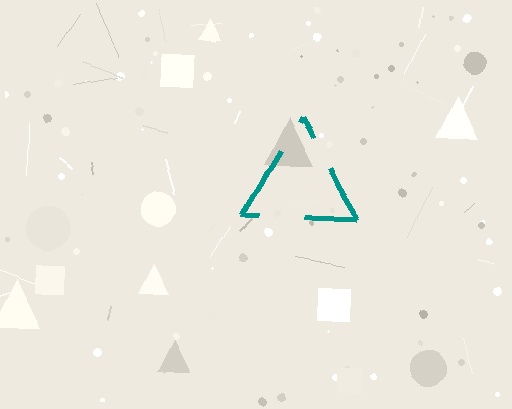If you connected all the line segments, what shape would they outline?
They would outline a triangle.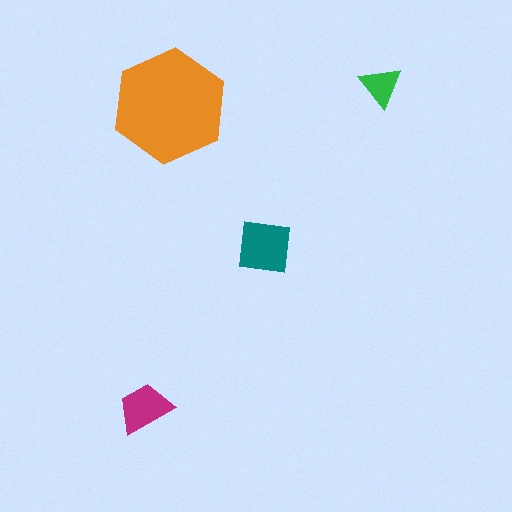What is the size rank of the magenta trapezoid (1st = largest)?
3rd.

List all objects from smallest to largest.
The green triangle, the magenta trapezoid, the teal square, the orange hexagon.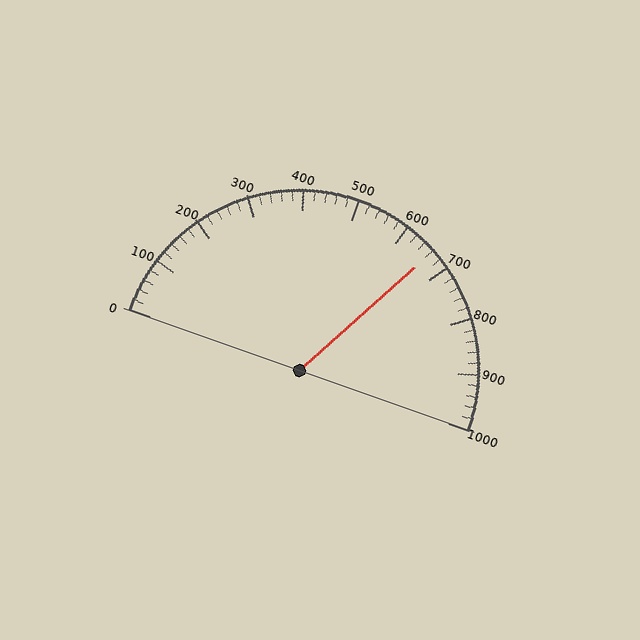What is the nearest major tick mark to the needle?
The nearest major tick mark is 700.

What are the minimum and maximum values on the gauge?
The gauge ranges from 0 to 1000.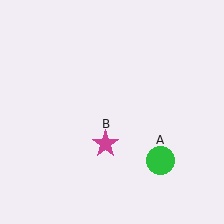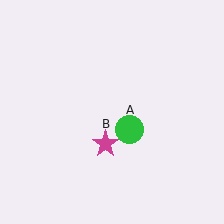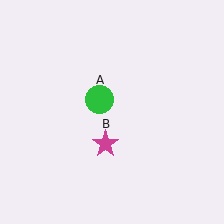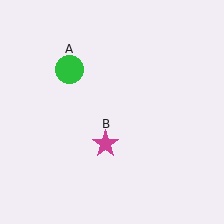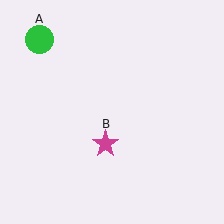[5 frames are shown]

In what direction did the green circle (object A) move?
The green circle (object A) moved up and to the left.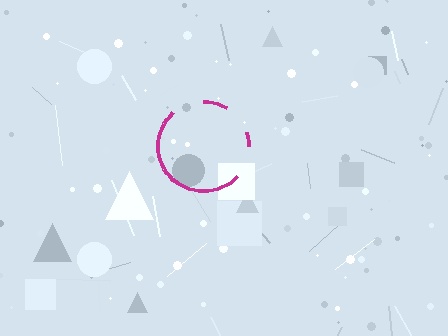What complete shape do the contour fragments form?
The contour fragments form a circle.